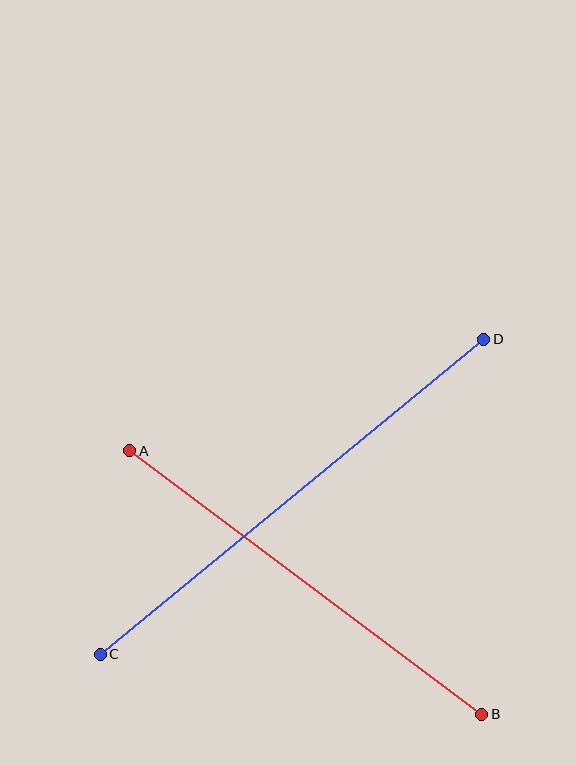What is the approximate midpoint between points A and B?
The midpoint is at approximately (306, 583) pixels.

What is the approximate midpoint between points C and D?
The midpoint is at approximately (292, 497) pixels.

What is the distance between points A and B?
The distance is approximately 440 pixels.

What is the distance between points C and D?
The distance is approximately 496 pixels.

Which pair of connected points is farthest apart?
Points C and D are farthest apart.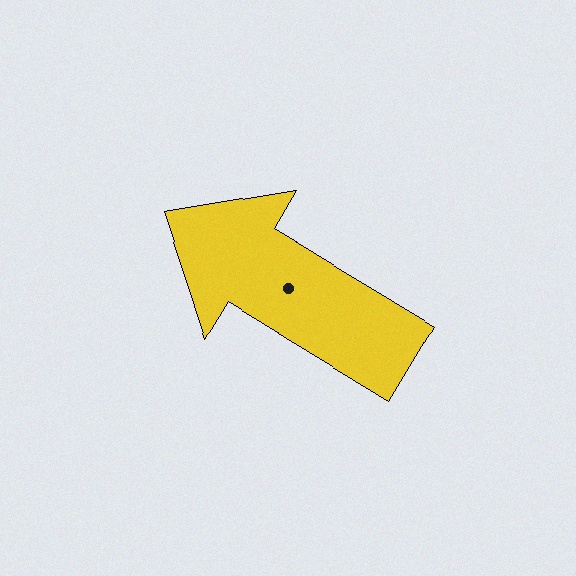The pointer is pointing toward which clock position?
Roughly 10 o'clock.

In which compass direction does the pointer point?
Northwest.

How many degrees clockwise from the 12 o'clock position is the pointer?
Approximately 301 degrees.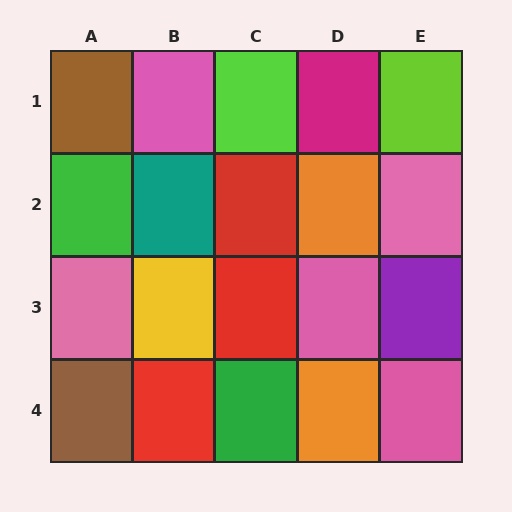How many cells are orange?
2 cells are orange.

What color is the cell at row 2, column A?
Green.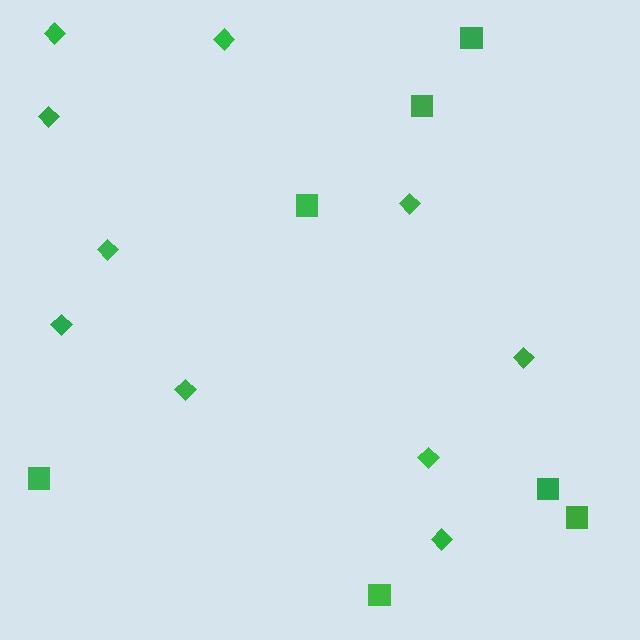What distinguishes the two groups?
There are 2 groups: one group of diamonds (10) and one group of squares (7).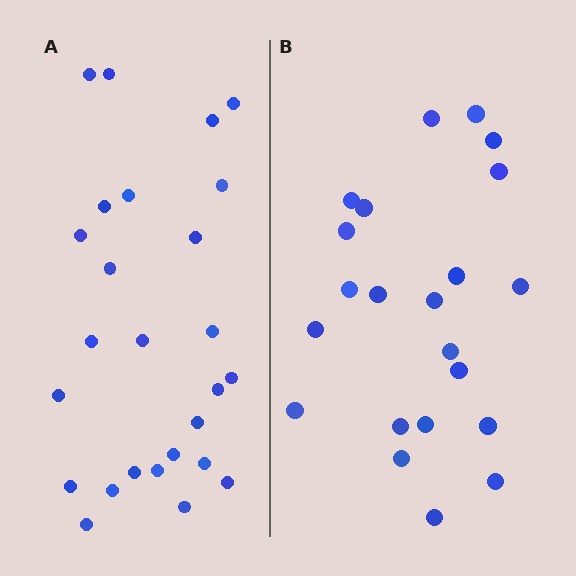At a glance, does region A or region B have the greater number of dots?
Region A (the left region) has more dots.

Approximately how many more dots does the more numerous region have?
Region A has about 4 more dots than region B.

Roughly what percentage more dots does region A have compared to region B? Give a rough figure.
About 20% more.